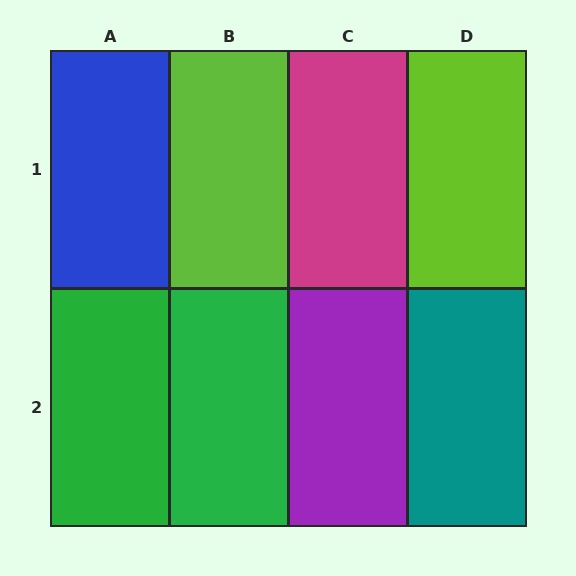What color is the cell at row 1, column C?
Magenta.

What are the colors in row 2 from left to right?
Green, green, purple, teal.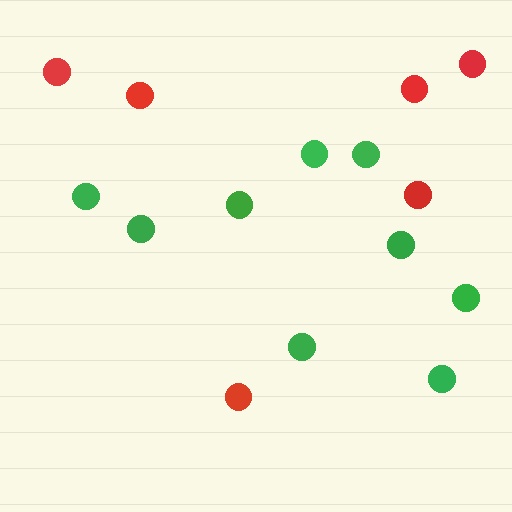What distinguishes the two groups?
There are 2 groups: one group of red circles (6) and one group of green circles (9).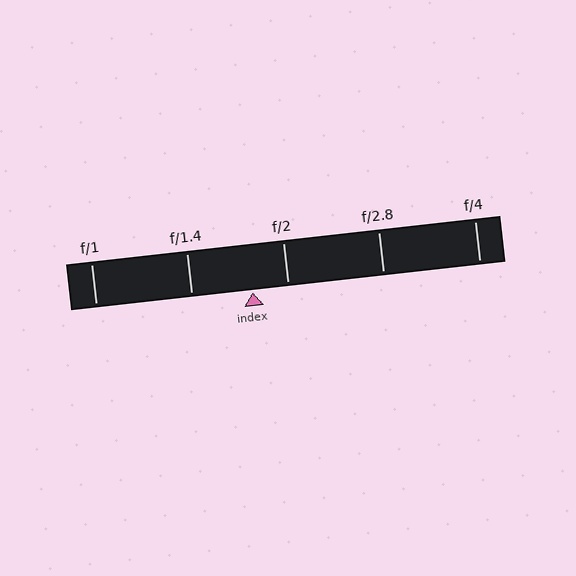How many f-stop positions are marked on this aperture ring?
There are 5 f-stop positions marked.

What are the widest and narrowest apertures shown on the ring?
The widest aperture shown is f/1 and the narrowest is f/4.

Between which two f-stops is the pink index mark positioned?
The index mark is between f/1.4 and f/2.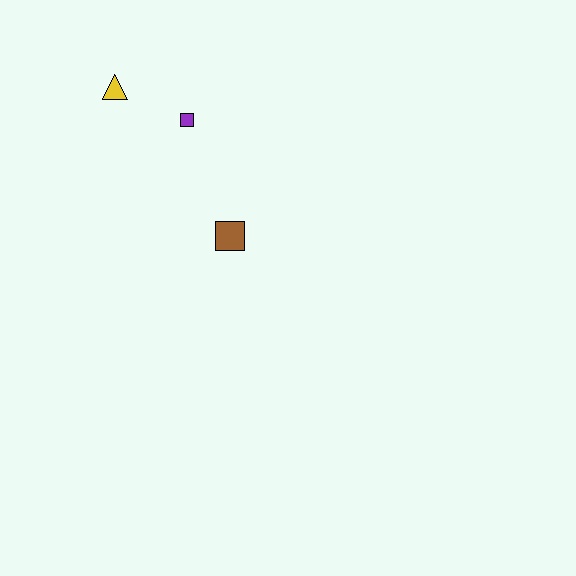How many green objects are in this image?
There are no green objects.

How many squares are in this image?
There are 2 squares.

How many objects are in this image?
There are 3 objects.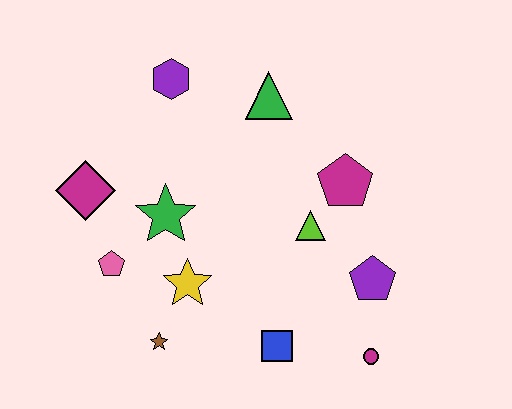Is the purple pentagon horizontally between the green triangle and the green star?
No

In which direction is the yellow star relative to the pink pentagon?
The yellow star is to the right of the pink pentagon.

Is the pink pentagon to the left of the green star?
Yes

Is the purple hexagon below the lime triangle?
No